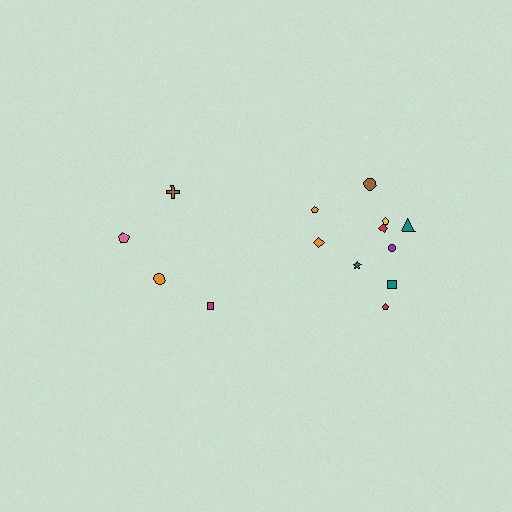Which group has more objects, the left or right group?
The right group.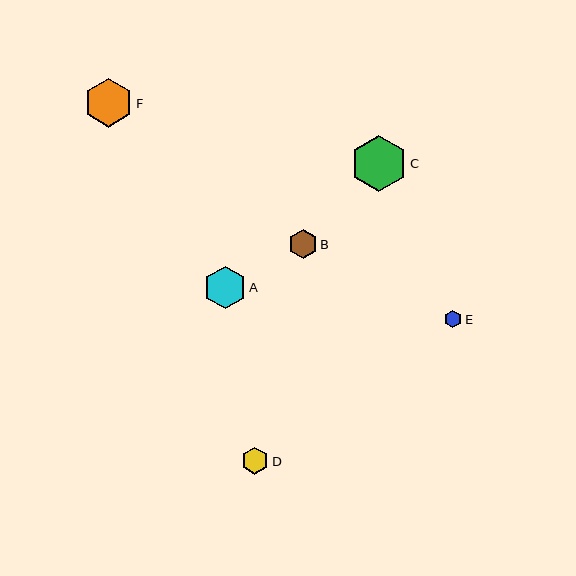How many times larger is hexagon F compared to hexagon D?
Hexagon F is approximately 1.8 times the size of hexagon D.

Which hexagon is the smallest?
Hexagon E is the smallest with a size of approximately 17 pixels.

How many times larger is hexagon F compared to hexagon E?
Hexagon F is approximately 2.8 times the size of hexagon E.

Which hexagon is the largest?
Hexagon C is the largest with a size of approximately 57 pixels.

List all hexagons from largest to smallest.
From largest to smallest: C, F, A, B, D, E.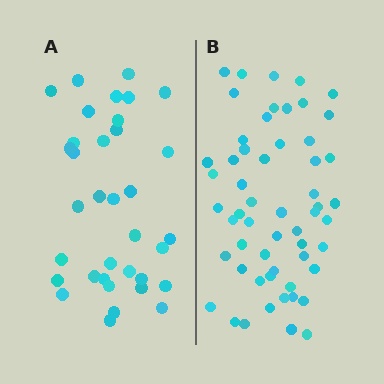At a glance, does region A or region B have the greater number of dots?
Region B (the right region) has more dots.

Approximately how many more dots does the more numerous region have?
Region B has approximately 20 more dots than region A.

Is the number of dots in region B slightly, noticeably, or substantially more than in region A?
Region B has substantially more. The ratio is roughly 1.6 to 1.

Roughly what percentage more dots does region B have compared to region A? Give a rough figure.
About 60% more.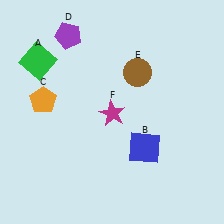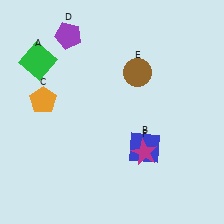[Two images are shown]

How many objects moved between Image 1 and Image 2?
1 object moved between the two images.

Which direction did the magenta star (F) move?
The magenta star (F) moved down.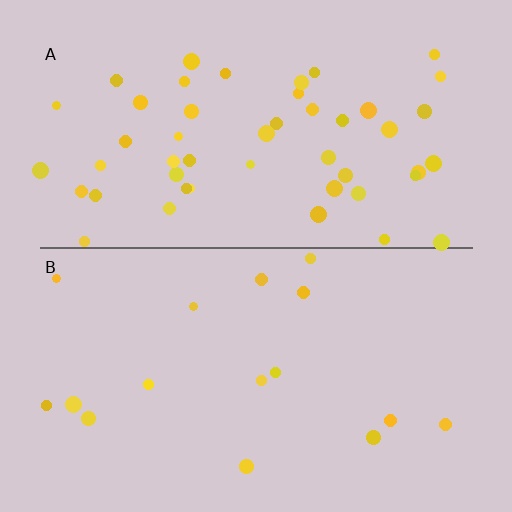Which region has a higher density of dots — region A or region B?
A (the top).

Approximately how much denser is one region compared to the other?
Approximately 3.1× — region A over region B.